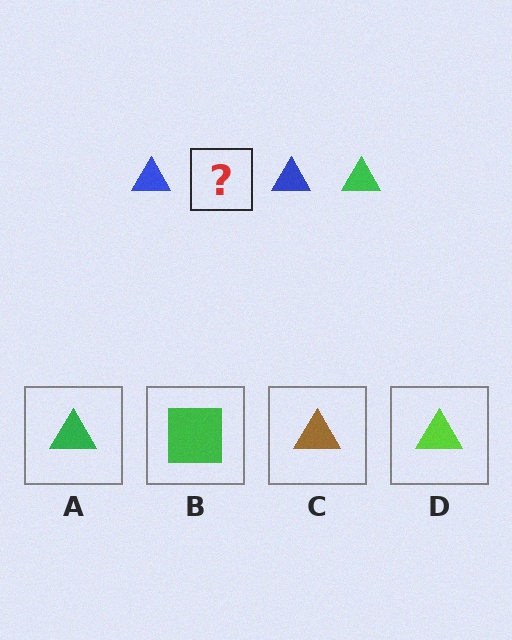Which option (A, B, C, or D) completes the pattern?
A.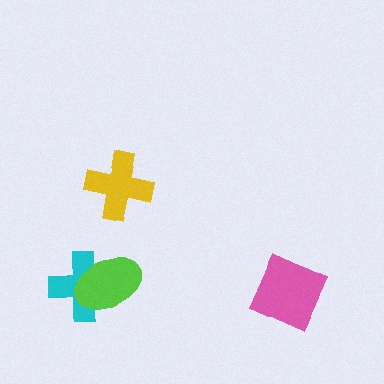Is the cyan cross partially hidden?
Yes, it is partially covered by another shape.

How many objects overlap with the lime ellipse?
1 object overlaps with the lime ellipse.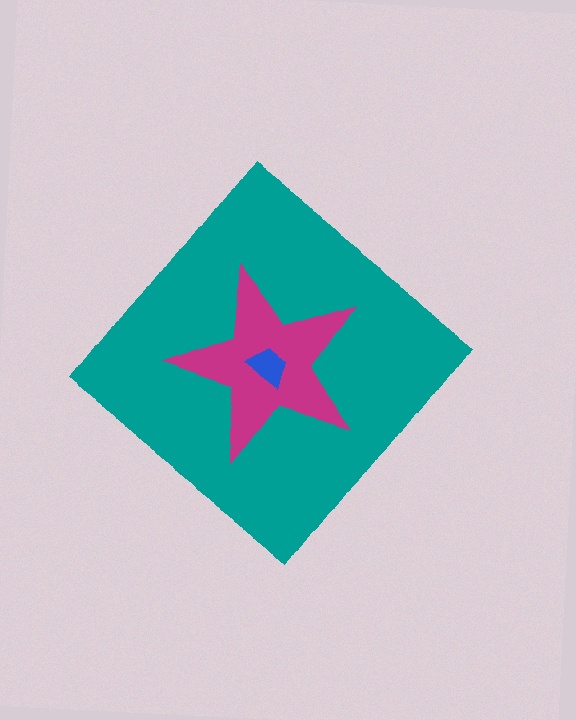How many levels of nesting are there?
3.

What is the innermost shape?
The blue trapezoid.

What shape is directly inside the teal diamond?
The magenta star.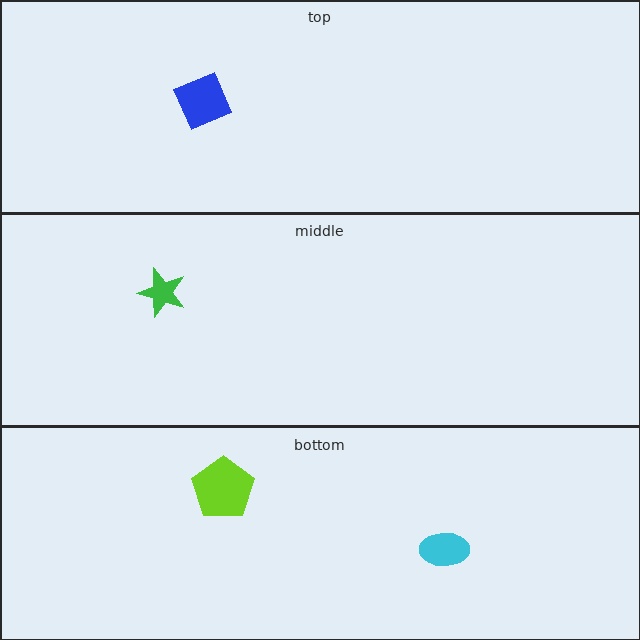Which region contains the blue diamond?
The top region.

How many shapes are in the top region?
1.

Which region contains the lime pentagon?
The bottom region.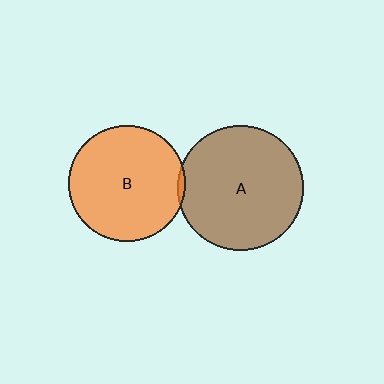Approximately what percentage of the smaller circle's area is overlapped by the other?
Approximately 5%.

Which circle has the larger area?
Circle A (brown).